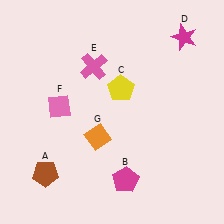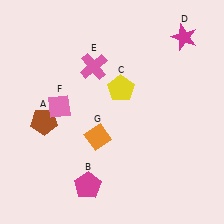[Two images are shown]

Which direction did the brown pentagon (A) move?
The brown pentagon (A) moved up.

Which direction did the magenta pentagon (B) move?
The magenta pentagon (B) moved left.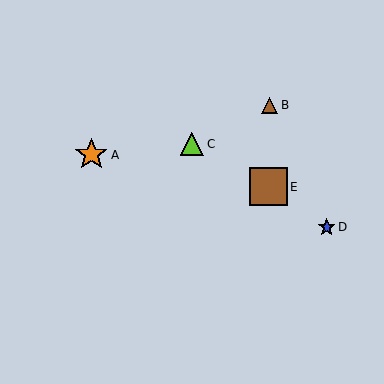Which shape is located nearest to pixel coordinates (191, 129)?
The lime triangle (labeled C) at (192, 144) is nearest to that location.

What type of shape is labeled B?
Shape B is a brown triangle.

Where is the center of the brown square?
The center of the brown square is at (268, 187).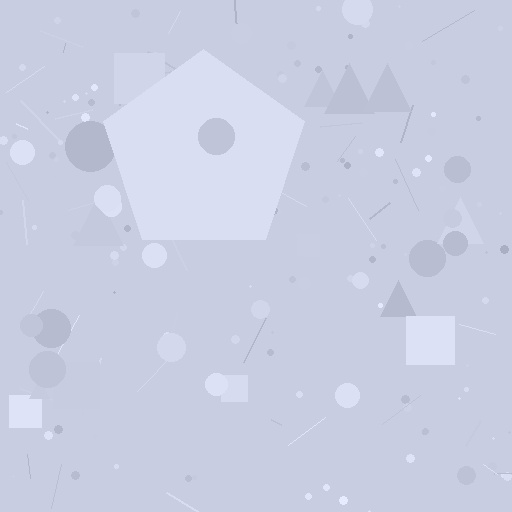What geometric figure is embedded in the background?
A pentagon is embedded in the background.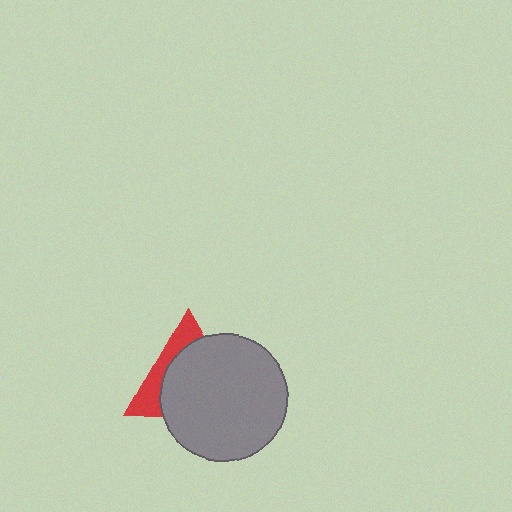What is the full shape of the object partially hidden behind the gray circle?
The partially hidden object is a red triangle.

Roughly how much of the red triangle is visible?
A small part of it is visible (roughly 32%).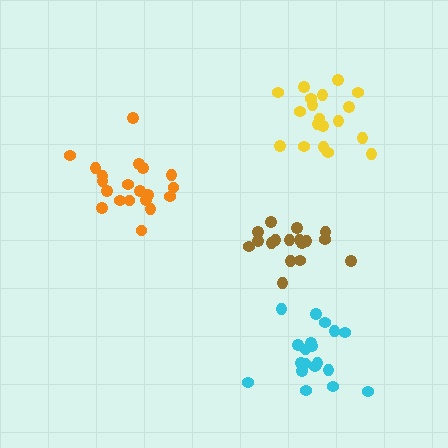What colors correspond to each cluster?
The clusters are colored: cyan, brown, yellow, orange.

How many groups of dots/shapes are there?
There are 4 groups.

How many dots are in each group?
Group 1: 19 dots, Group 2: 17 dots, Group 3: 19 dots, Group 4: 20 dots (75 total).